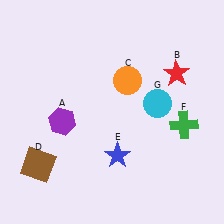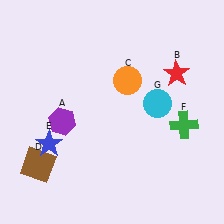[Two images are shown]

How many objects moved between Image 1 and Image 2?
1 object moved between the two images.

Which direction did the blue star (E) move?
The blue star (E) moved left.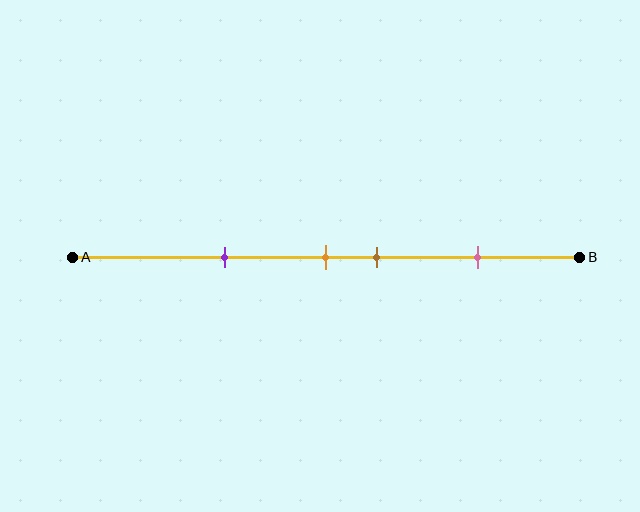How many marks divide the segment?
There are 4 marks dividing the segment.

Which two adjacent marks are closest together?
The orange and brown marks are the closest adjacent pair.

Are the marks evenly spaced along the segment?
No, the marks are not evenly spaced.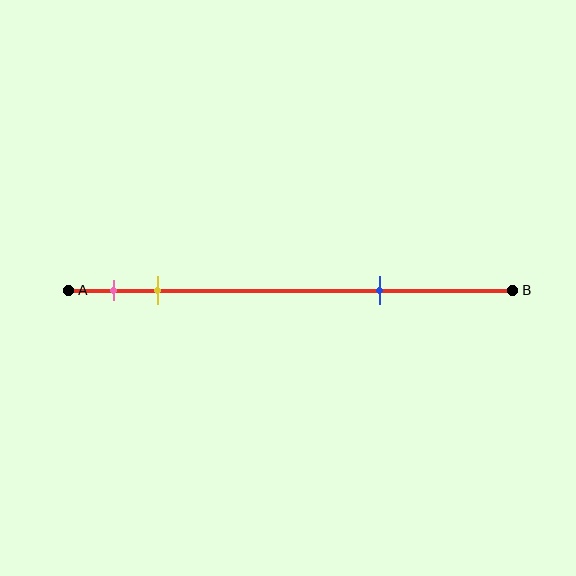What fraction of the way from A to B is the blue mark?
The blue mark is approximately 70% (0.7) of the way from A to B.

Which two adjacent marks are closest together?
The pink and yellow marks are the closest adjacent pair.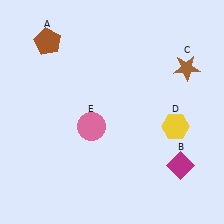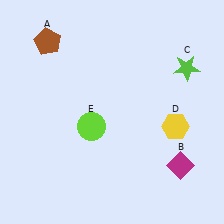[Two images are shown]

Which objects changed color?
C changed from brown to lime. E changed from pink to lime.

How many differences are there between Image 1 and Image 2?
There are 2 differences between the two images.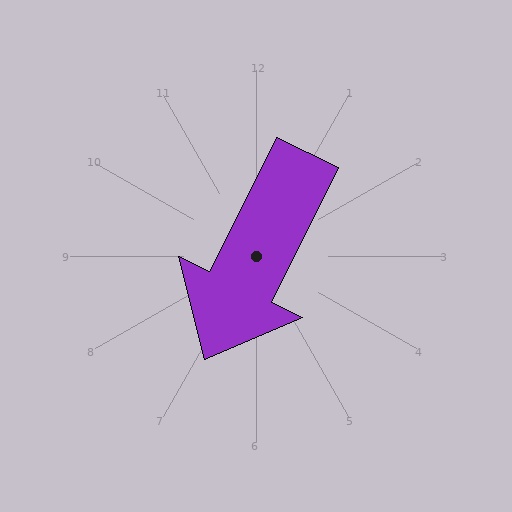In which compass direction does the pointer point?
Southwest.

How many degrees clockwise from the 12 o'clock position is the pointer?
Approximately 206 degrees.